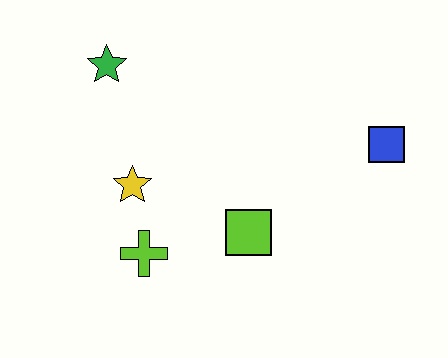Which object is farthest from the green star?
The blue square is farthest from the green star.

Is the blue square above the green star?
No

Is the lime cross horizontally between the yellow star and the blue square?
Yes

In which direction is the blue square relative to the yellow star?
The blue square is to the right of the yellow star.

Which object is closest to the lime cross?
The yellow star is closest to the lime cross.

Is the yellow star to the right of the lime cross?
No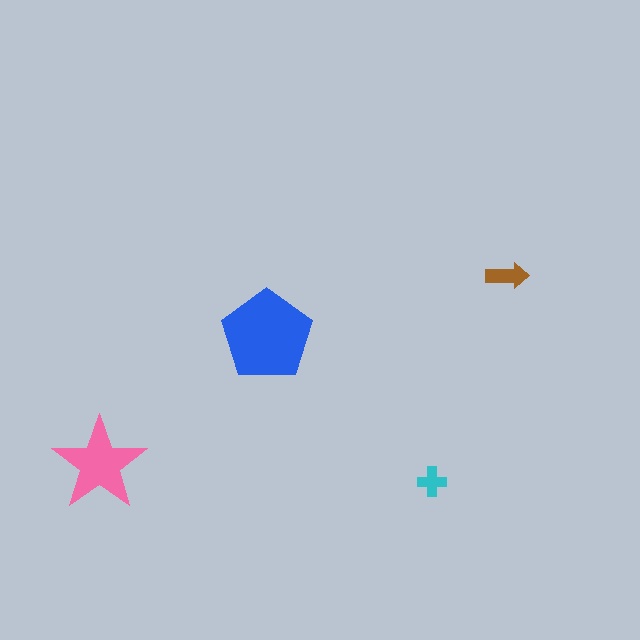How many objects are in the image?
There are 4 objects in the image.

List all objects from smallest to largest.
The cyan cross, the brown arrow, the pink star, the blue pentagon.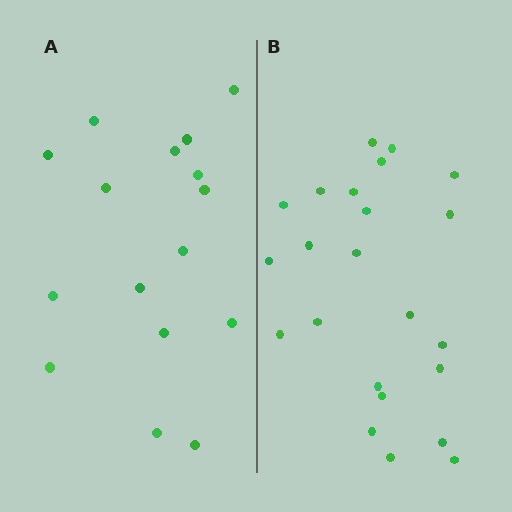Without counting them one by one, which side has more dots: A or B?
Region B (the right region) has more dots.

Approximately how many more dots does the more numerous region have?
Region B has roughly 8 or so more dots than region A.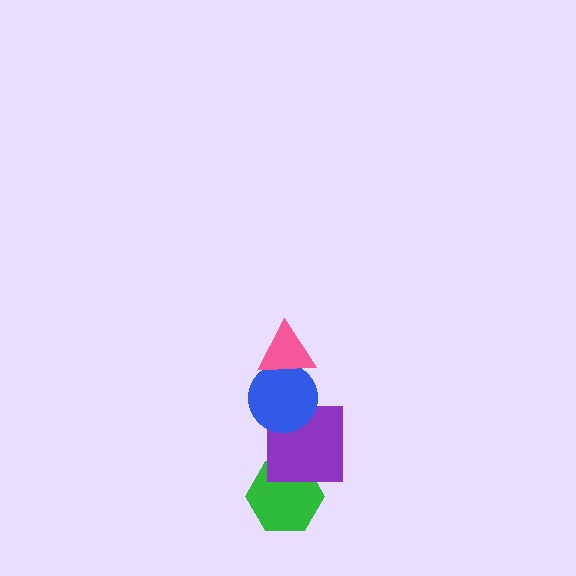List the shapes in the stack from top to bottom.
From top to bottom: the pink triangle, the blue circle, the purple square, the green hexagon.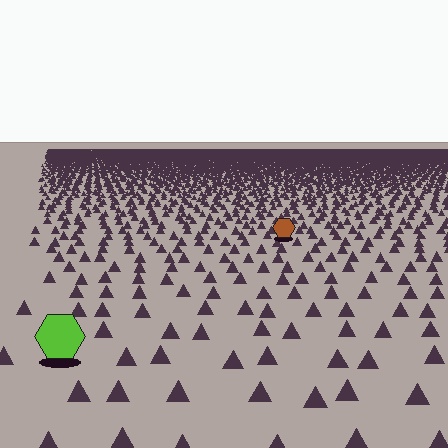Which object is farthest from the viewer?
The brown hexagon is farthest from the viewer. It appears smaller and the ground texture around it is denser.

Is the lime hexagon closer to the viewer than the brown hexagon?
Yes. The lime hexagon is closer — you can tell from the texture gradient: the ground texture is coarser near it.